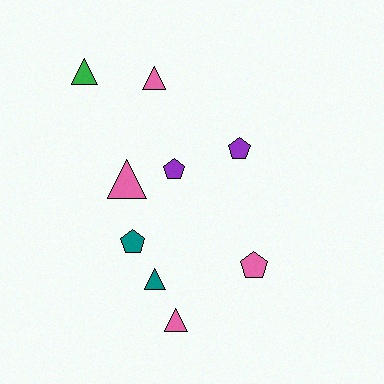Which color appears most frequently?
Pink, with 4 objects.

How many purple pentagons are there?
There are 2 purple pentagons.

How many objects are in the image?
There are 9 objects.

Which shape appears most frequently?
Triangle, with 5 objects.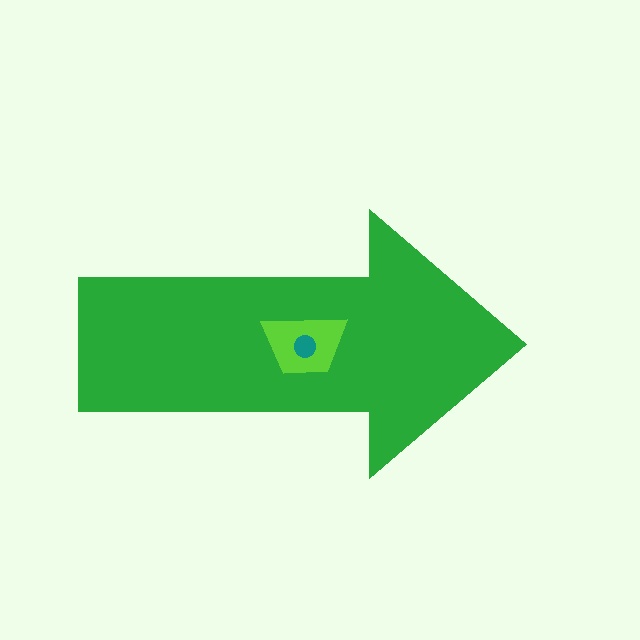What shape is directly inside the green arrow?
The lime trapezoid.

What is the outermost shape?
The green arrow.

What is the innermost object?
The teal circle.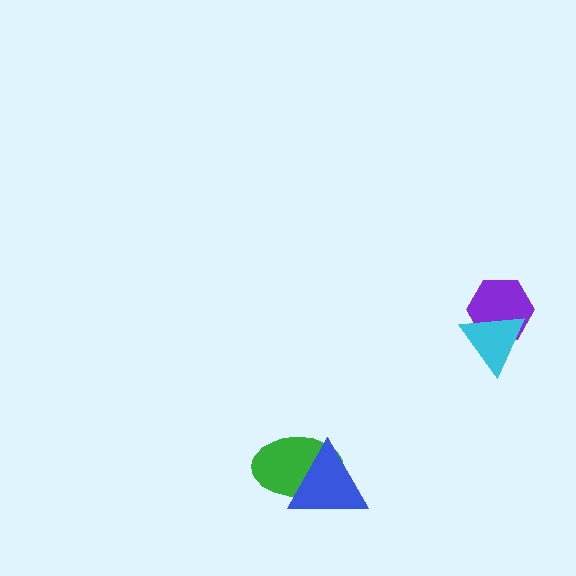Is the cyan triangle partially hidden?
No, no other shape covers it.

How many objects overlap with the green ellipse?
1 object overlaps with the green ellipse.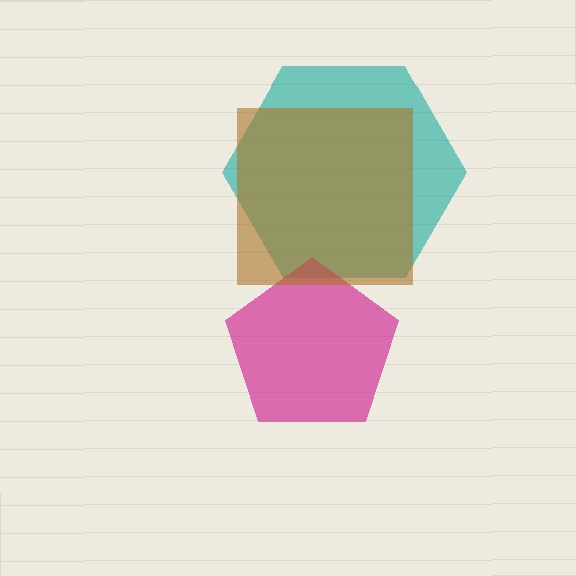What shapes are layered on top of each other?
The layered shapes are: a teal hexagon, a magenta pentagon, a brown square.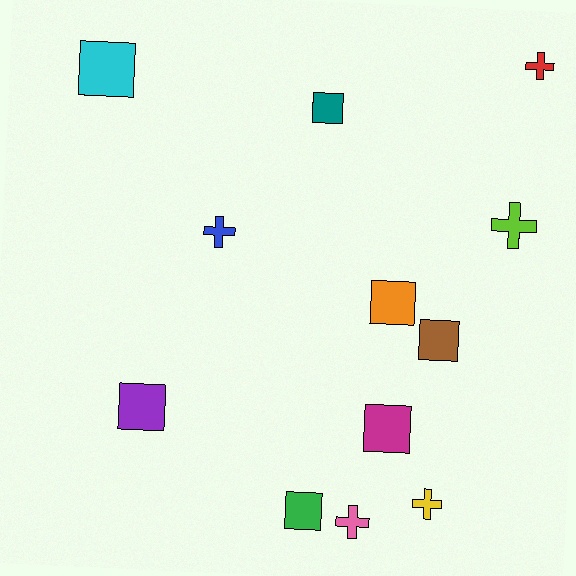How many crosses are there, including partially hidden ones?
There are 5 crosses.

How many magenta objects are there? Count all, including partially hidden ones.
There is 1 magenta object.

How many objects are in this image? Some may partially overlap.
There are 12 objects.